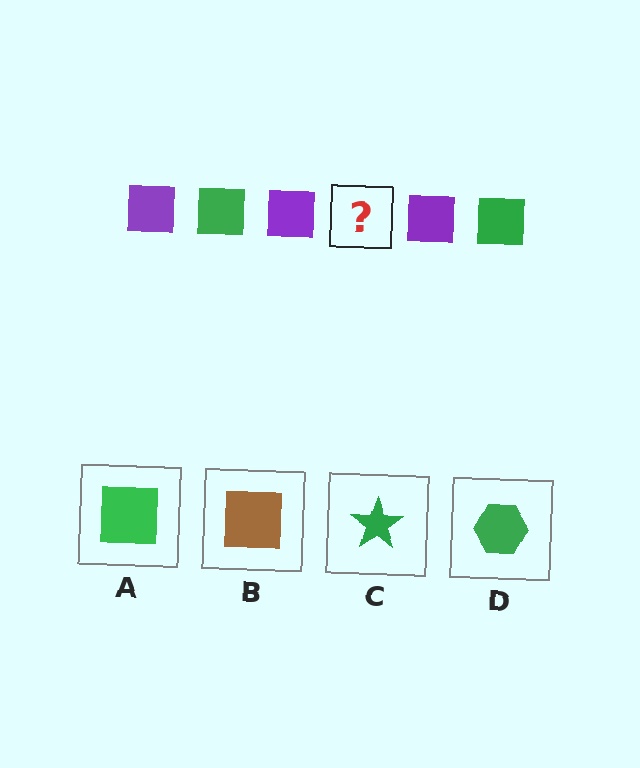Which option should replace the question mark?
Option A.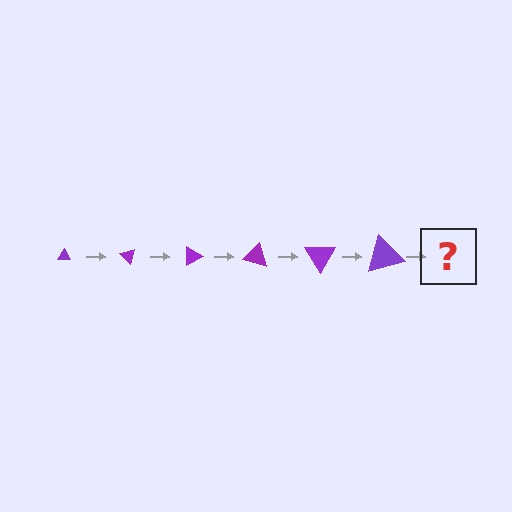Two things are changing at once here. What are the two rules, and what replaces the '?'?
The two rules are that the triangle grows larger each step and it rotates 45 degrees each step. The '?' should be a triangle, larger than the previous one and rotated 270 degrees from the start.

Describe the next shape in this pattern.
It should be a triangle, larger than the previous one and rotated 270 degrees from the start.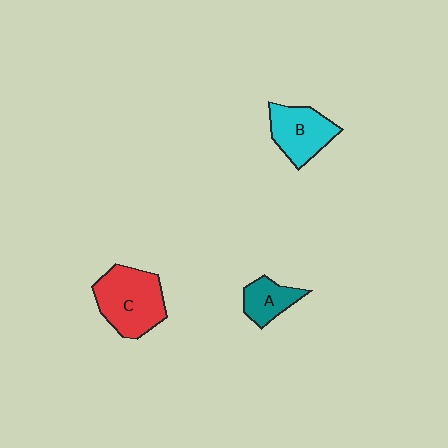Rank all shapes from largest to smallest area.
From largest to smallest: C (red), B (cyan), A (teal).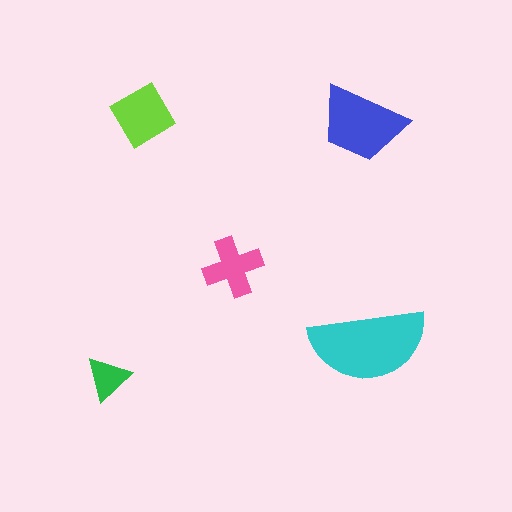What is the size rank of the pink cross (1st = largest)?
4th.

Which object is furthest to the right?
The cyan semicircle is rightmost.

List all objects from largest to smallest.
The cyan semicircle, the blue trapezoid, the lime diamond, the pink cross, the green triangle.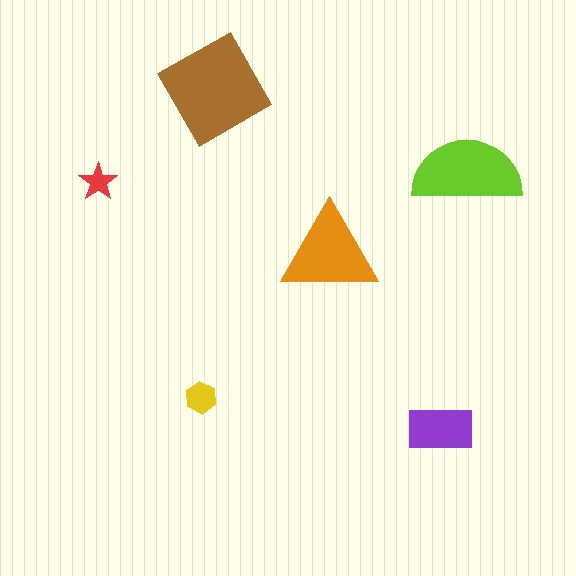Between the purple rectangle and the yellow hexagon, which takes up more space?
The purple rectangle.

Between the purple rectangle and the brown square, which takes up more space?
The brown square.